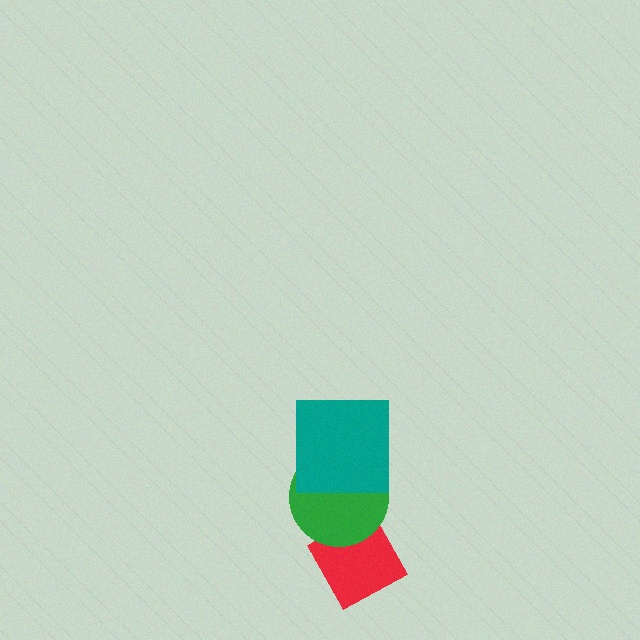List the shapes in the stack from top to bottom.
From top to bottom: the teal square, the green circle, the red diamond.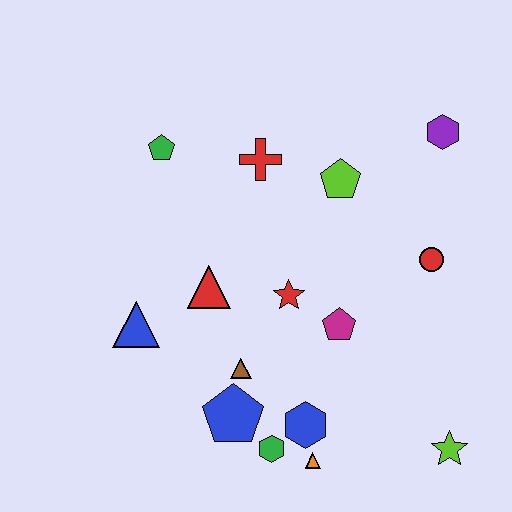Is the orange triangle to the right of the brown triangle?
Yes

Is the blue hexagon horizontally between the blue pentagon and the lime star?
Yes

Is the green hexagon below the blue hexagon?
Yes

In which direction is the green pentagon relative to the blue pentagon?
The green pentagon is above the blue pentagon.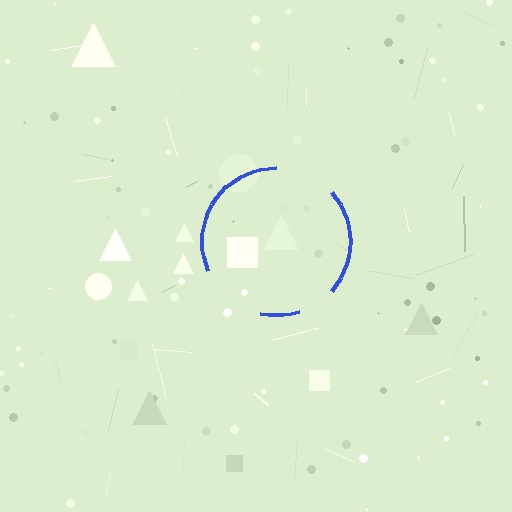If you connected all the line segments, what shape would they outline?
They would outline a circle.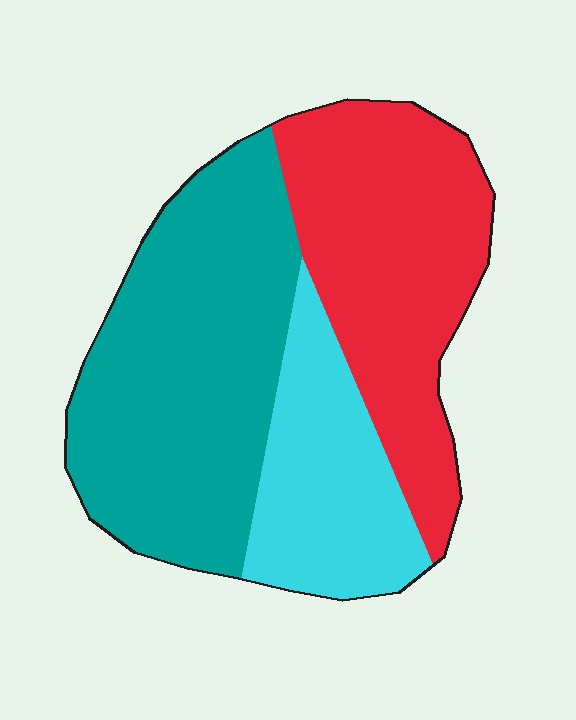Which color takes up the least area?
Cyan, at roughly 20%.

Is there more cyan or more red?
Red.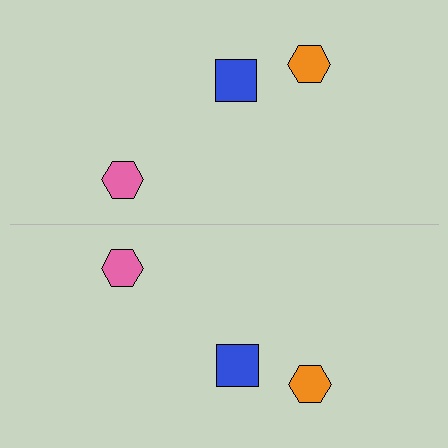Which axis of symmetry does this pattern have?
The pattern has a horizontal axis of symmetry running through the center of the image.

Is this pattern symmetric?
Yes, this pattern has bilateral (reflection) symmetry.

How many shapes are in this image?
There are 6 shapes in this image.